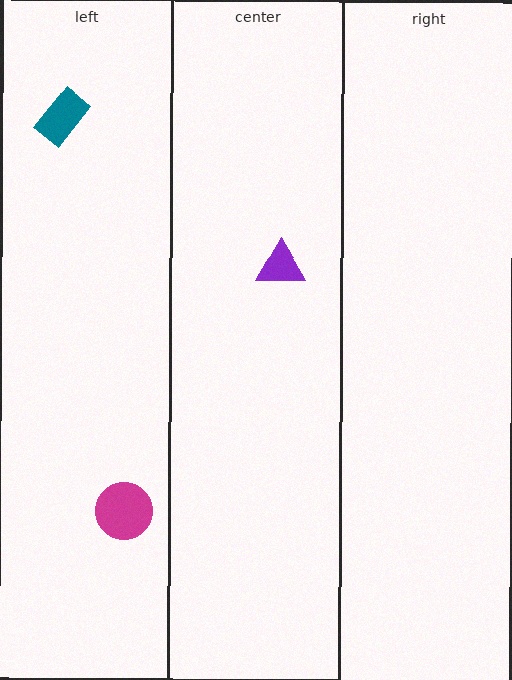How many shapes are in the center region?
1.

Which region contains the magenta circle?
The left region.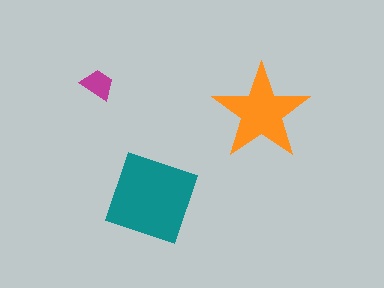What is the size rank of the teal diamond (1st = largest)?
1st.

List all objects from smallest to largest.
The magenta trapezoid, the orange star, the teal diamond.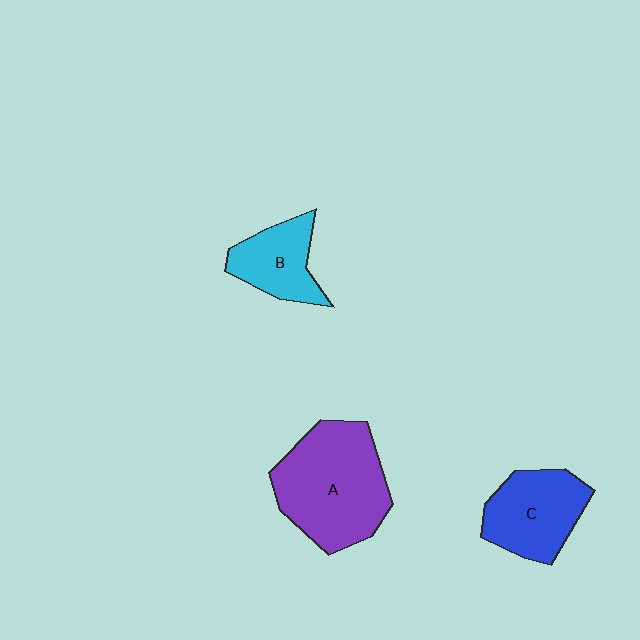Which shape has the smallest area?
Shape B (cyan).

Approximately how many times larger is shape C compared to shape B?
Approximately 1.3 times.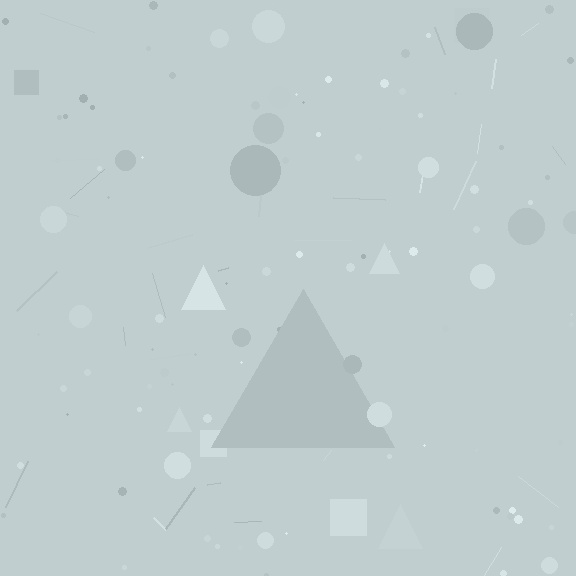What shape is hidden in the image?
A triangle is hidden in the image.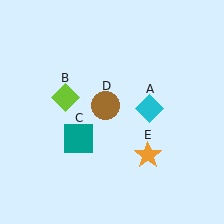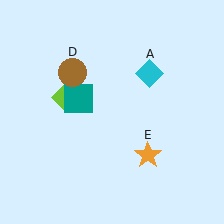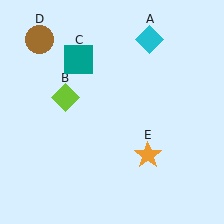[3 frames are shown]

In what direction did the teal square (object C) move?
The teal square (object C) moved up.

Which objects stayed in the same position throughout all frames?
Lime diamond (object B) and orange star (object E) remained stationary.